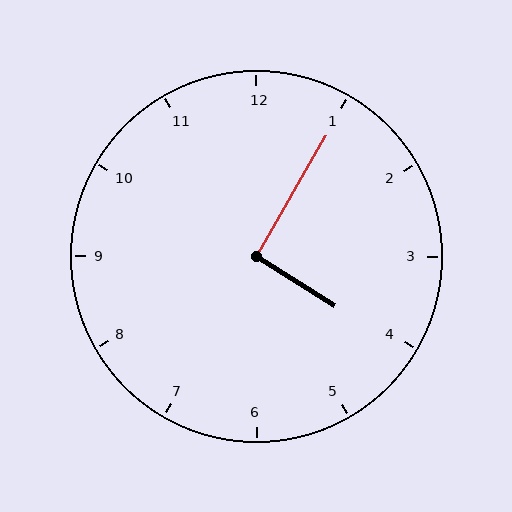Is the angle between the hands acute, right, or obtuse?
It is right.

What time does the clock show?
4:05.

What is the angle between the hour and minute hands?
Approximately 92 degrees.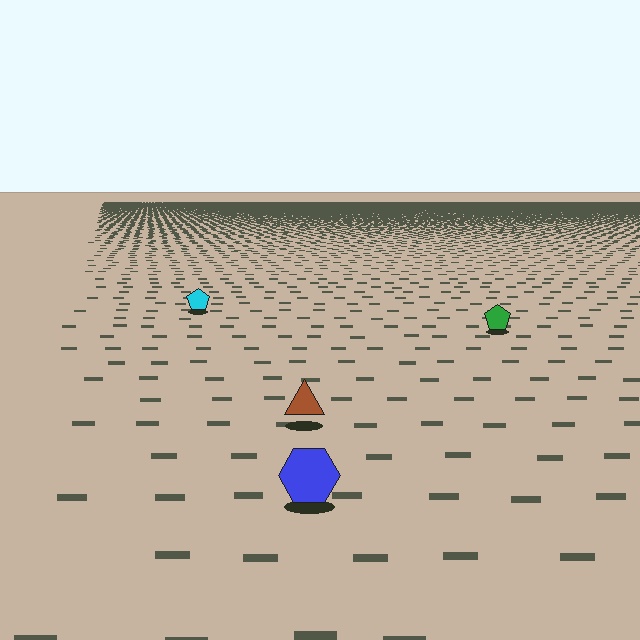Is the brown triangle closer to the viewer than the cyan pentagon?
Yes. The brown triangle is closer — you can tell from the texture gradient: the ground texture is coarser near it.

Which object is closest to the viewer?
The blue hexagon is closest. The texture marks near it are larger and more spread out.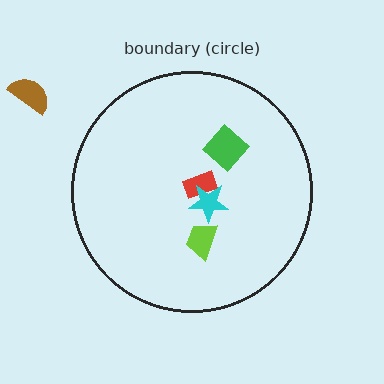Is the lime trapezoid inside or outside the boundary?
Inside.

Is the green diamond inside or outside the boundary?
Inside.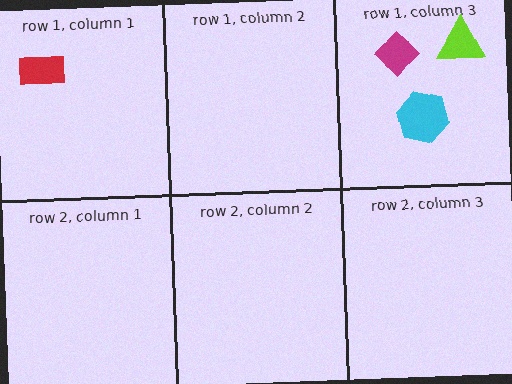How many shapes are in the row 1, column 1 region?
1.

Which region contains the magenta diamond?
The row 1, column 3 region.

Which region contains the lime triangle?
The row 1, column 3 region.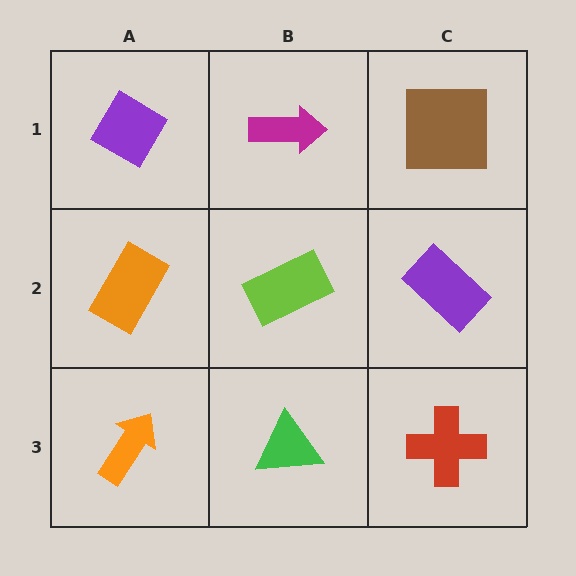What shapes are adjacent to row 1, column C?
A purple rectangle (row 2, column C), a magenta arrow (row 1, column B).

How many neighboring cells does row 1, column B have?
3.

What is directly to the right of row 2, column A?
A lime rectangle.